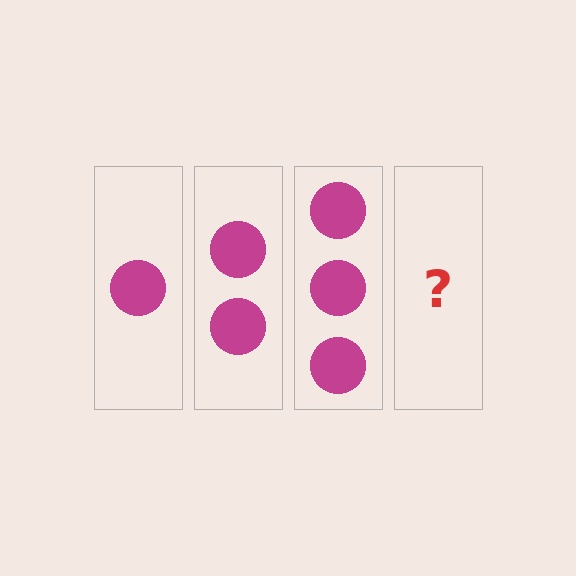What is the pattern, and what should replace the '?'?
The pattern is that each step adds one more circle. The '?' should be 4 circles.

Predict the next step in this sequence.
The next step is 4 circles.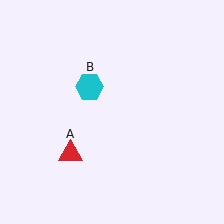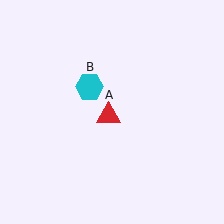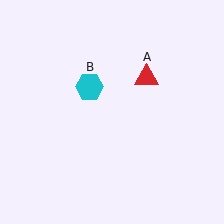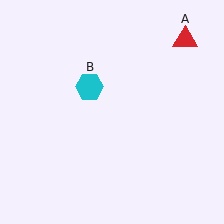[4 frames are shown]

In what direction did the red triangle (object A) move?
The red triangle (object A) moved up and to the right.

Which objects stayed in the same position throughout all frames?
Cyan hexagon (object B) remained stationary.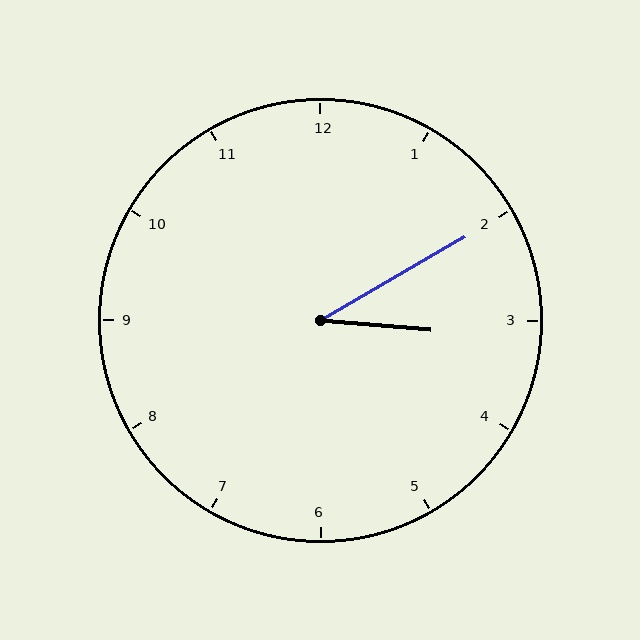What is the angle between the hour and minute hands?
Approximately 35 degrees.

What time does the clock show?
3:10.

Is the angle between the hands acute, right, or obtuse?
It is acute.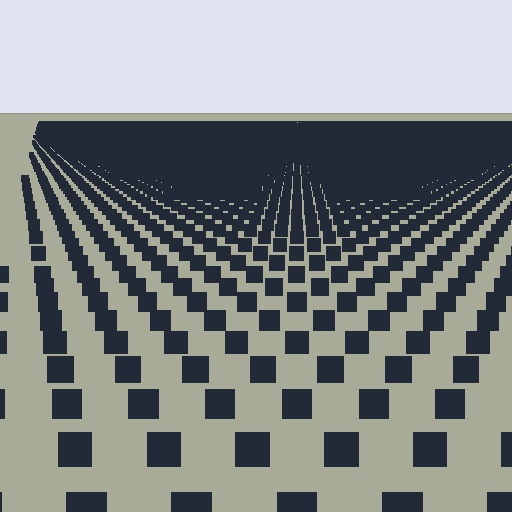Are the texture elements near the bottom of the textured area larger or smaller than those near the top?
Larger. Near the bottom, elements are closer to the viewer and appear at a bigger on-screen size.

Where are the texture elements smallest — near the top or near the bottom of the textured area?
Near the top.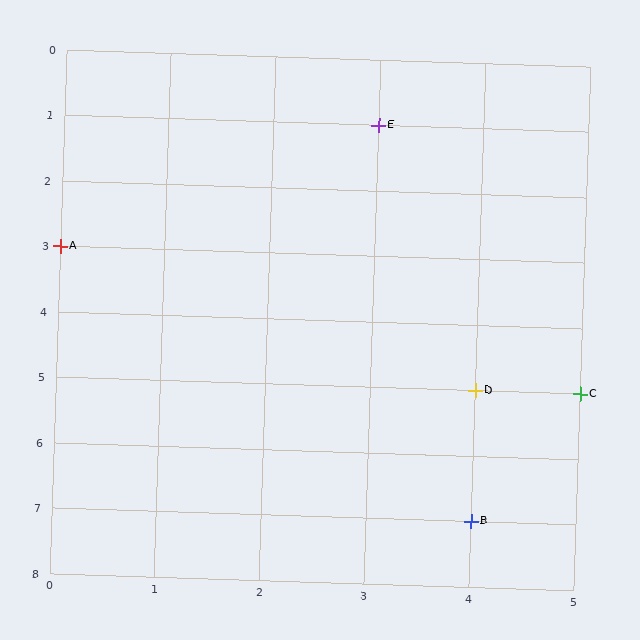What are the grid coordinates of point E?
Point E is at grid coordinates (3, 1).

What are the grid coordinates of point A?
Point A is at grid coordinates (0, 3).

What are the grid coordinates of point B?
Point B is at grid coordinates (4, 7).